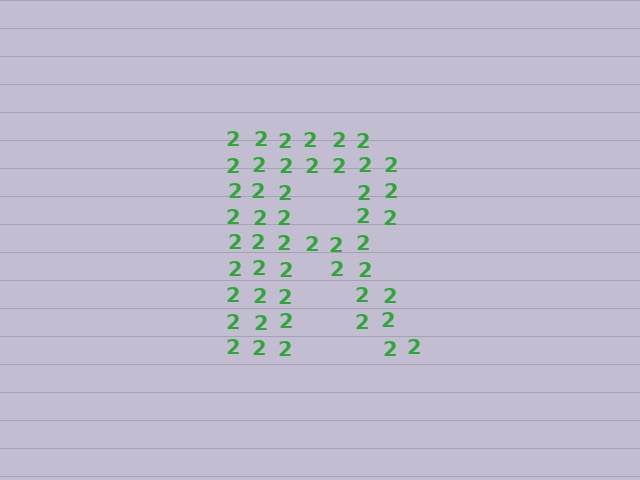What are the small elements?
The small elements are digit 2's.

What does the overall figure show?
The overall figure shows the letter R.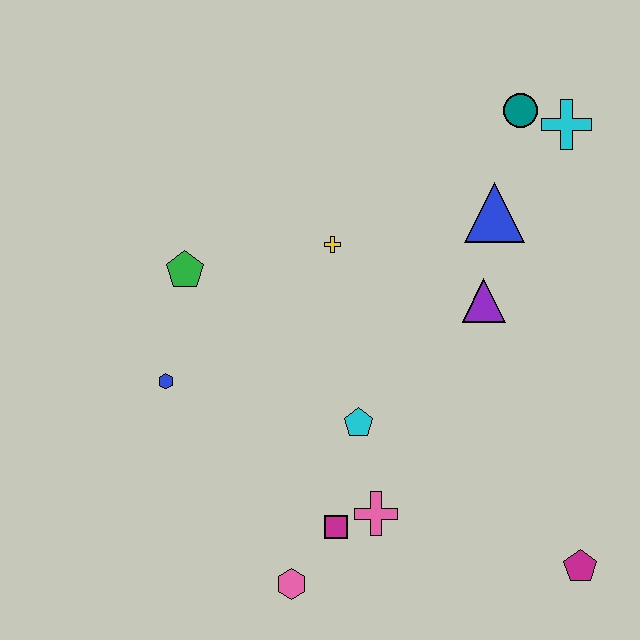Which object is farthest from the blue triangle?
The pink hexagon is farthest from the blue triangle.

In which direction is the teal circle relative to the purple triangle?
The teal circle is above the purple triangle.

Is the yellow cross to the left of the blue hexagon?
No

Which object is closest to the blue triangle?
The purple triangle is closest to the blue triangle.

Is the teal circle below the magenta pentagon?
No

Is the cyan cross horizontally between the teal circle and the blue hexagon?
No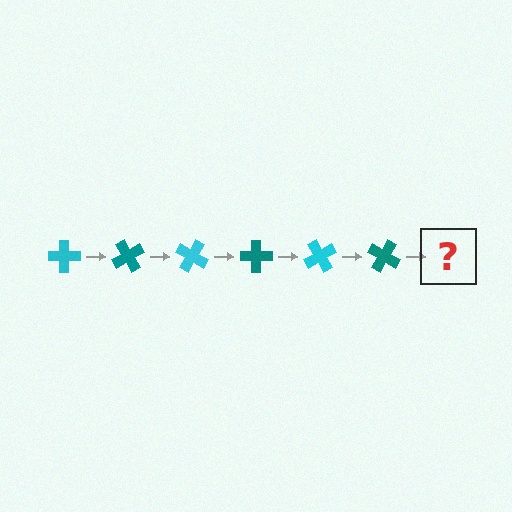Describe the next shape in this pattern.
It should be a cyan cross, rotated 360 degrees from the start.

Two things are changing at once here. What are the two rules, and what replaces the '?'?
The two rules are that it rotates 60 degrees each step and the color cycles through cyan and teal. The '?' should be a cyan cross, rotated 360 degrees from the start.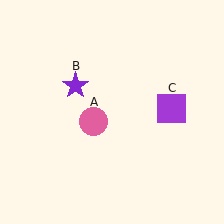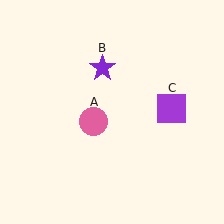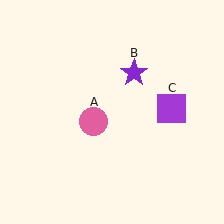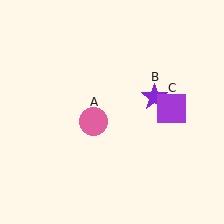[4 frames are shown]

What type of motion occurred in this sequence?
The purple star (object B) rotated clockwise around the center of the scene.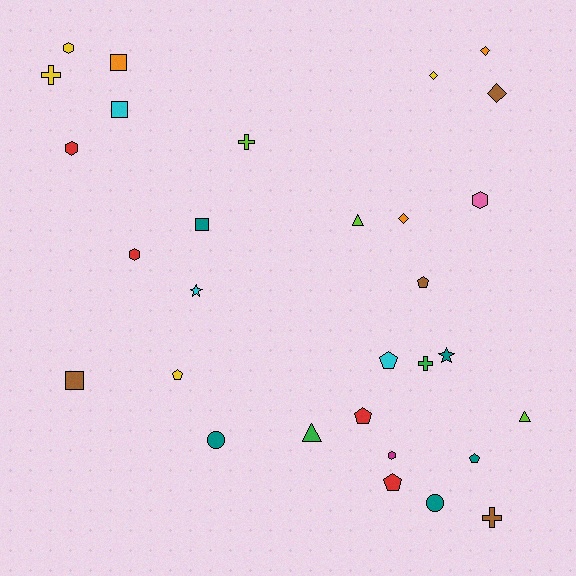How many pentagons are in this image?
There are 6 pentagons.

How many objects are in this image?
There are 30 objects.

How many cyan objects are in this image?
There are 3 cyan objects.